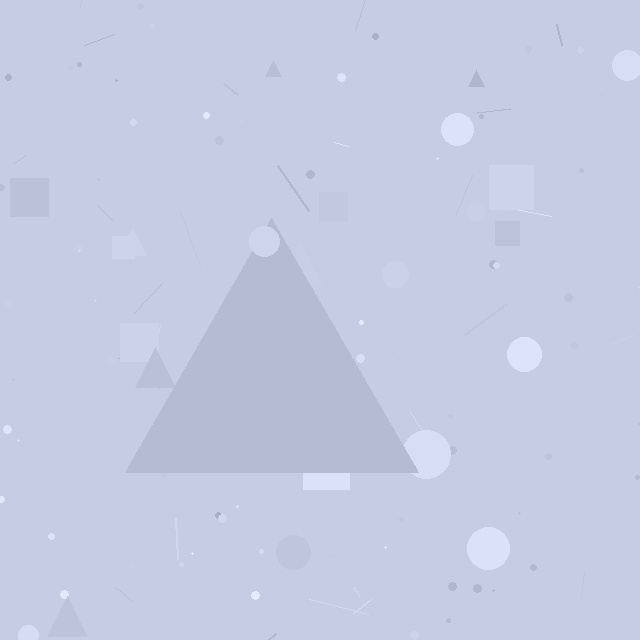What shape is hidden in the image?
A triangle is hidden in the image.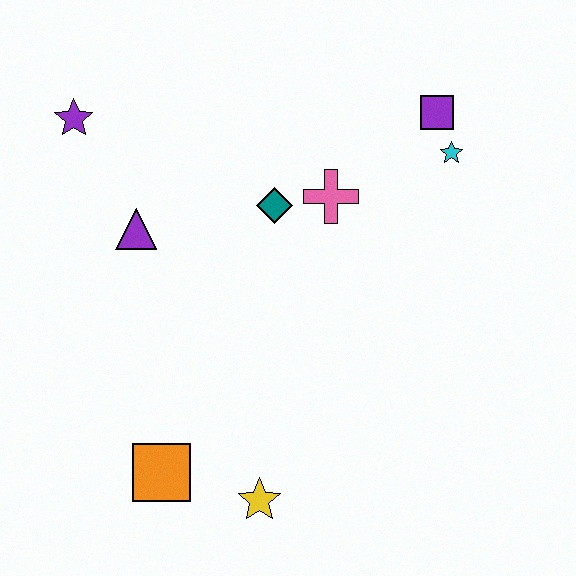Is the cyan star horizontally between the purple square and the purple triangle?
No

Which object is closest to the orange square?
The yellow star is closest to the orange square.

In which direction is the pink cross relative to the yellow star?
The pink cross is above the yellow star.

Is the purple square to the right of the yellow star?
Yes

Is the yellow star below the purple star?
Yes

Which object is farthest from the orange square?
The purple square is farthest from the orange square.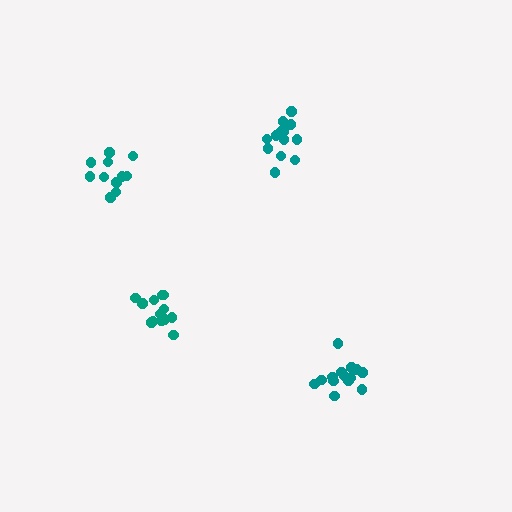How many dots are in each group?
Group 1: 14 dots, Group 2: 13 dots, Group 3: 11 dots, Group 4: 13 dots (51 total).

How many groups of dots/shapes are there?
There are 4 groups.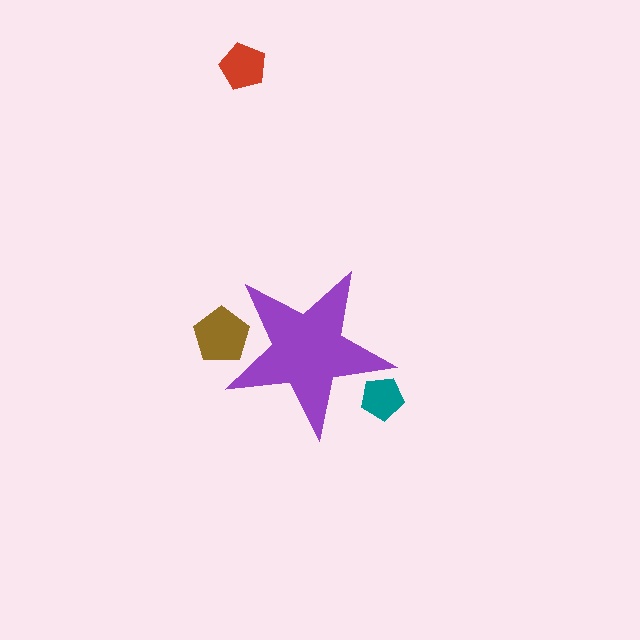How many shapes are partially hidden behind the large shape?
2 shapes are partially hidden.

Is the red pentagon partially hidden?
No, the red pentagon is fully visible.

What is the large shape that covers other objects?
A purple star.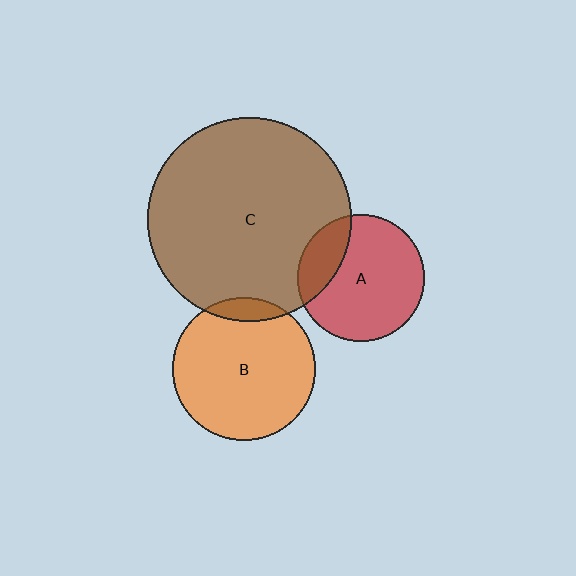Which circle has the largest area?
Circle C (brown).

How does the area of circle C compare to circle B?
Approximately 2.0 times.